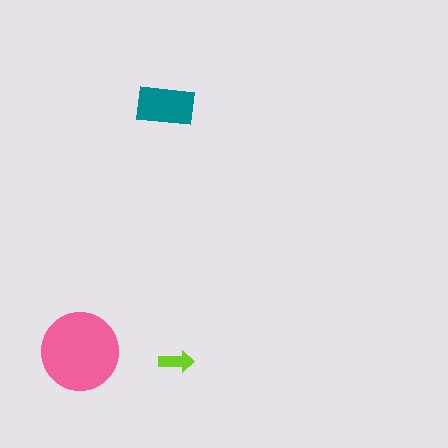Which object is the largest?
The pink circle.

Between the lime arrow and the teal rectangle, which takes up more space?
The teal rectangle.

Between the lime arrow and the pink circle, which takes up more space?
The pink circle.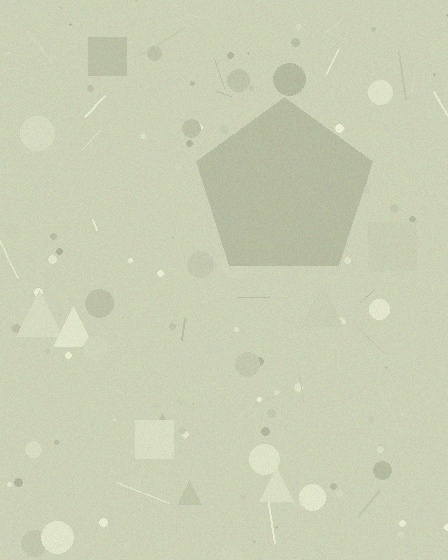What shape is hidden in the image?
A pentagon is hidden in the image.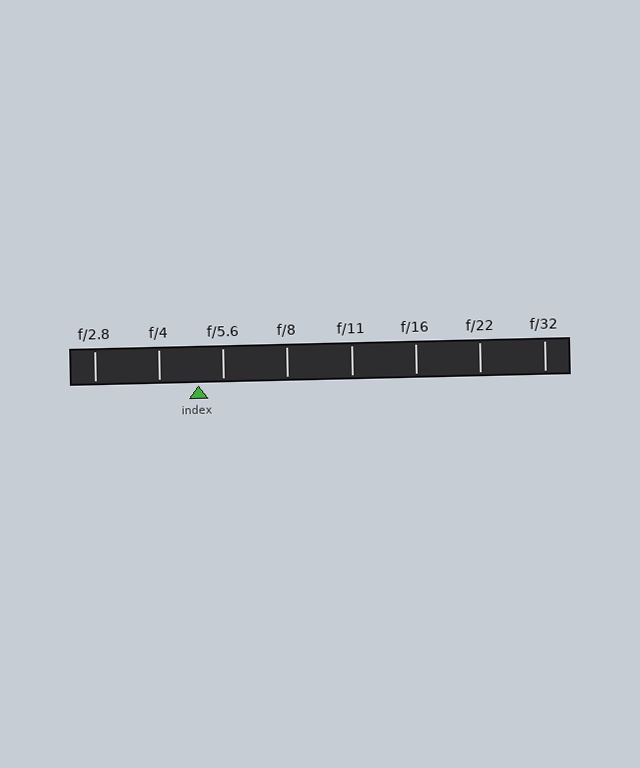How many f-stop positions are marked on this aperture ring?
There are 8 f-stop positions marked.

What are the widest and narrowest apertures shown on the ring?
The widest aperture shown is f/2.8 and the narrowest is f/32.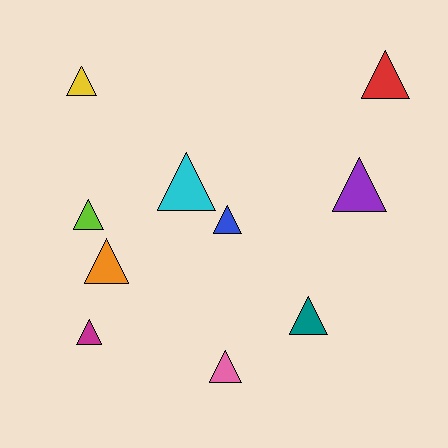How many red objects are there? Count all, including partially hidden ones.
There is 1 red object.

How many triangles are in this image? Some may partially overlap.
There are 10 triangles.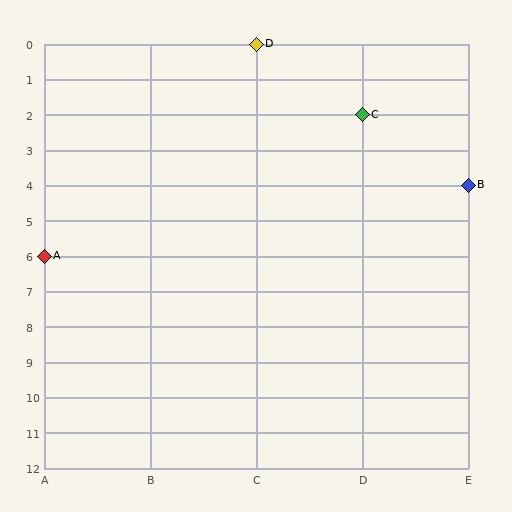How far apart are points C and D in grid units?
Points C and D are 1 column and 2 rows apart (about 2.2 grid units diagonally).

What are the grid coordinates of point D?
Point D is at grid coordinates (C, 0).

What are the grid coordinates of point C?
Point C is at grid coordinates (D, 2).